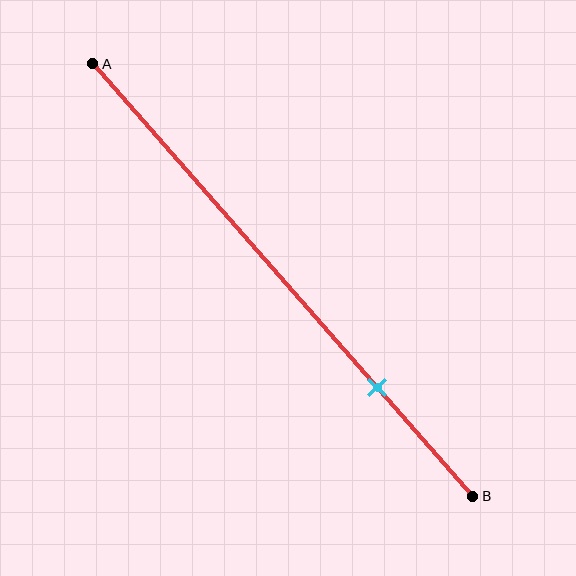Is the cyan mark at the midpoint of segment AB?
No, the mark is at about 75% from A, not at the 50% midpoint.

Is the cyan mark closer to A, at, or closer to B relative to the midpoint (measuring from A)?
The cyan mark is closer to point B than the midpoint of segment AB.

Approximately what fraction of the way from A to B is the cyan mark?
The cyan mark is approximately 75% of the way from A to B.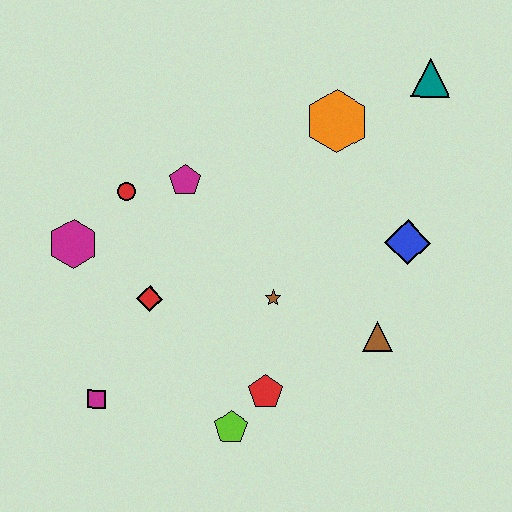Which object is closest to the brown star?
The red pentagon is closest to the brown star.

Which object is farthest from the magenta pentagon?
The teal triangle is farthest from the magenta pentagon.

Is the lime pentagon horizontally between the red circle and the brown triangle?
Yes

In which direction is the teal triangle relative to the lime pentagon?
The teal triangle is above the lime pentagon.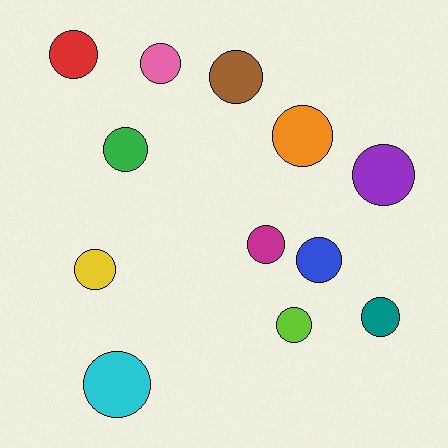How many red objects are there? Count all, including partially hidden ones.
There is 1 red object.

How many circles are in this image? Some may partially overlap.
There are 12 circles.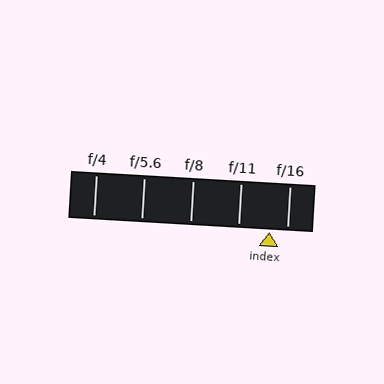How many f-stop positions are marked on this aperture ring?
There are 5 f-stop positions marked.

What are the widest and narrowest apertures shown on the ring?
The widest aperture shown is f/4 and the narrowest is f/16.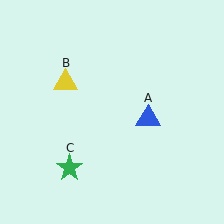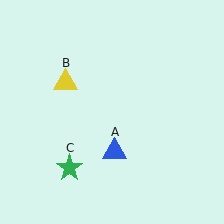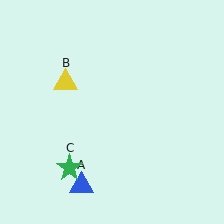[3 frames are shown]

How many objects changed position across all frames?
1 object changed position: blue triangle (object A).